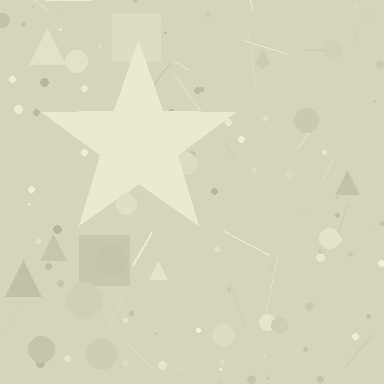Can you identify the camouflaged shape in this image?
The camouflaged shape is a star.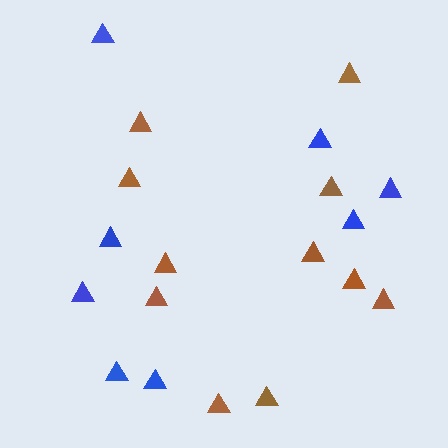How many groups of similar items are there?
There are 2 groups: one group of brown triangles (11) and one group of blue triangles (8).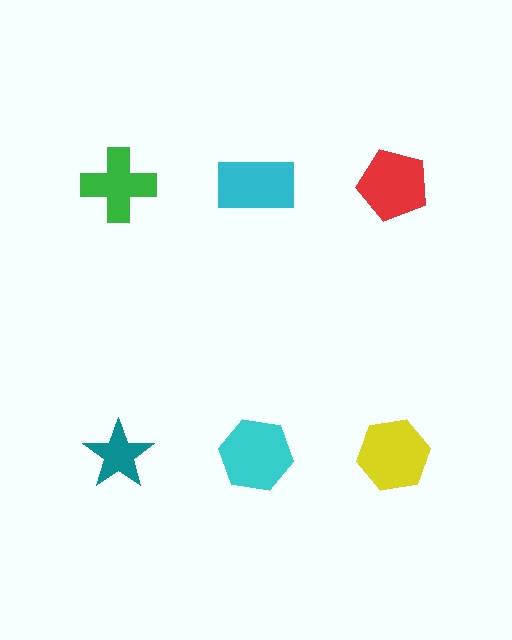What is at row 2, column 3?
A yellow hexagon.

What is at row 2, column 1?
A teal star.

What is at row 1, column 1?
A green cross.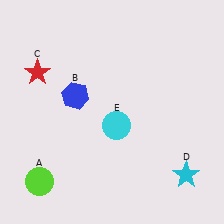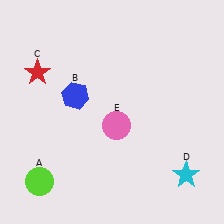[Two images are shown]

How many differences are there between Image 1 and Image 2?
There is 1 difference between the two images.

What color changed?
The circle (E) changed from cyan in Image 1 to pink in Image 2.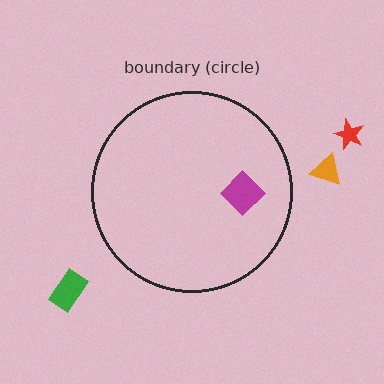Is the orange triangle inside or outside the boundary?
Outside.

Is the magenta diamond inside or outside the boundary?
Inside.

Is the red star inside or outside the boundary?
Outside.